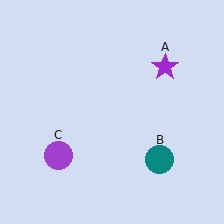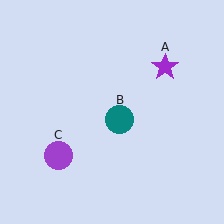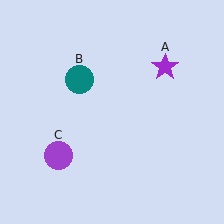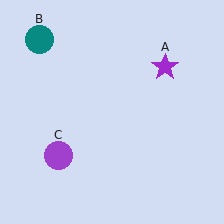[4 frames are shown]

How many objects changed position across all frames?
1 object changed position: teal circle (object B).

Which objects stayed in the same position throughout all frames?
Purple star (object A) and purple circle (object C) remained stationary.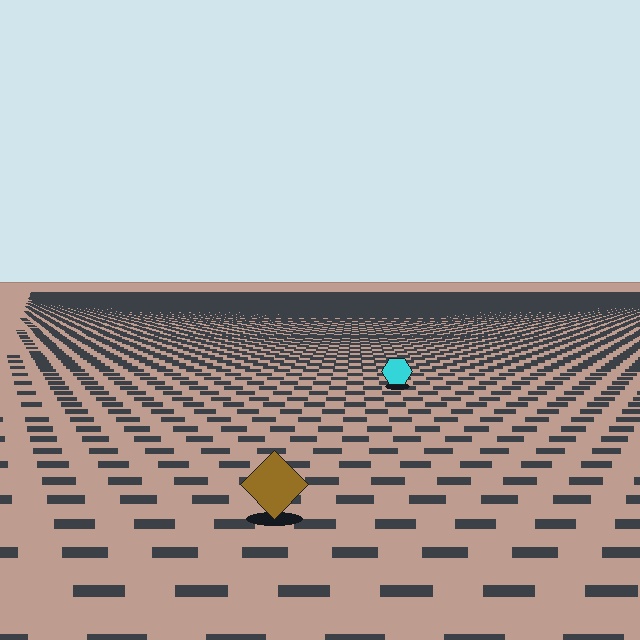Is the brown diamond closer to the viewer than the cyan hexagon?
Yes. The brown diamond is closer — you can tell from the texture gradient: the ground texture is coarser near it.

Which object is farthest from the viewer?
The cyan hexagon is farthest from the viewer. It appears smaller and the ground texture around it is denser.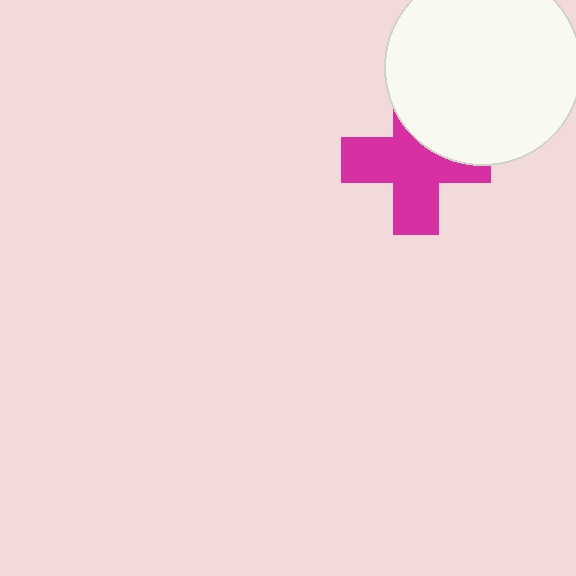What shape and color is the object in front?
The object in front is a white circle.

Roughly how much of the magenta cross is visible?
Most of it is visible (roughly 67%).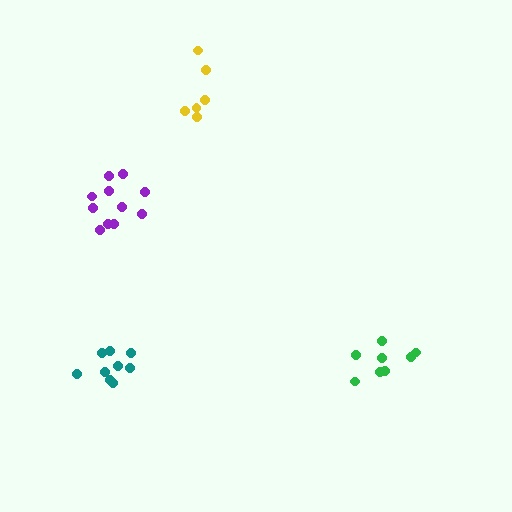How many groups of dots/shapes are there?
There are 4 groups.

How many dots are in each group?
Group 1: 11 dots, Group 2: 6 dots, Group 3: 8 dots, Group 4: 10 dots (35 total).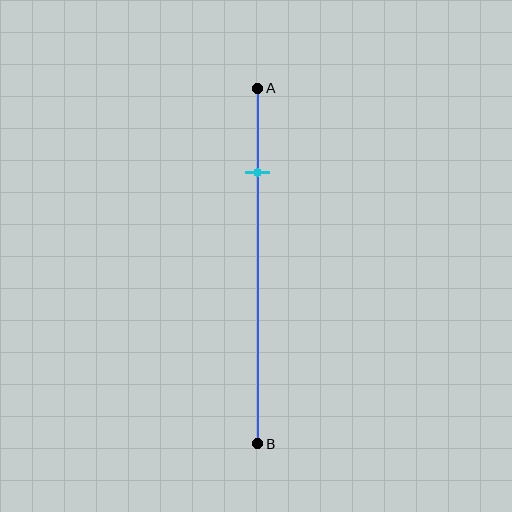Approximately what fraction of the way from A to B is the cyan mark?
The cyan mark is approximately 25% of the way from A to B.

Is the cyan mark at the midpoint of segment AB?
No, the mark is at about 25% from A, not at the 50% midpoint.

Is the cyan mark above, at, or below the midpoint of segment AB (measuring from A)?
The cyan mark is above the midpoint of segment AB.